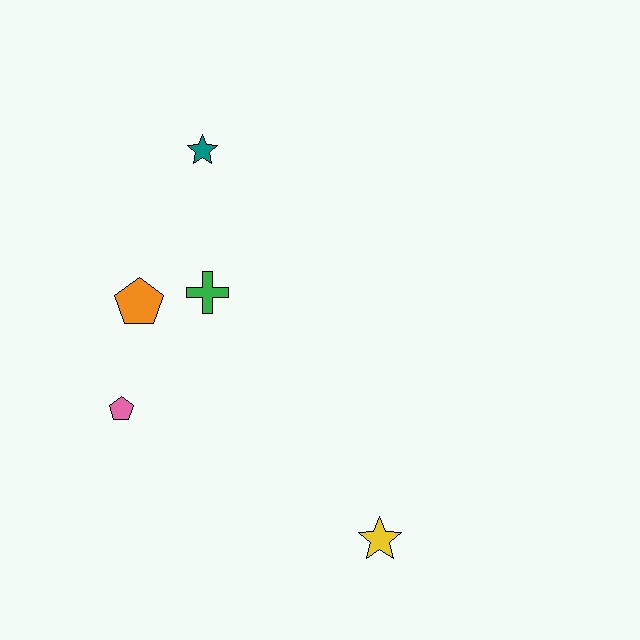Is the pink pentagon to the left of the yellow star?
Yes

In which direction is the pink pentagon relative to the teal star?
The pink pentagon is below the teal star.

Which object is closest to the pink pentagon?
The orange pentagon is closest to the pink pentagon.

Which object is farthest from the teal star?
The yellow star is farthest from the teal star.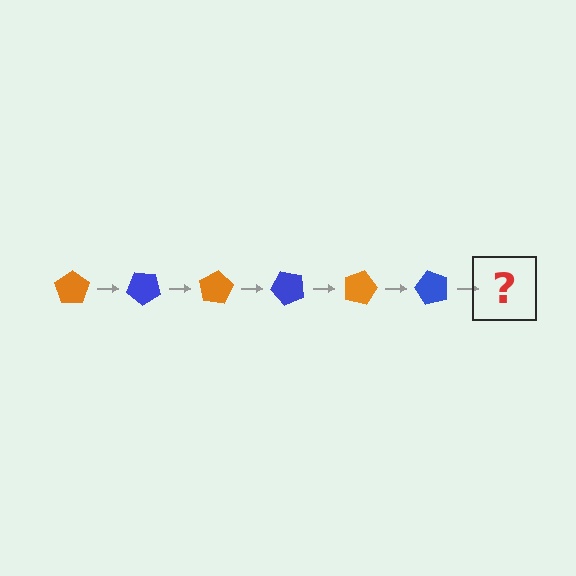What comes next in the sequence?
The next element should be an orange pentagon, rotated 240 degrees from the start.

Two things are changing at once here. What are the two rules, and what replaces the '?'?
The two rules are that it rotates 40 degrees each step and the color cycles through orange and blue. The '?' should be an orange pentagon, rotated 240 degrees from the start.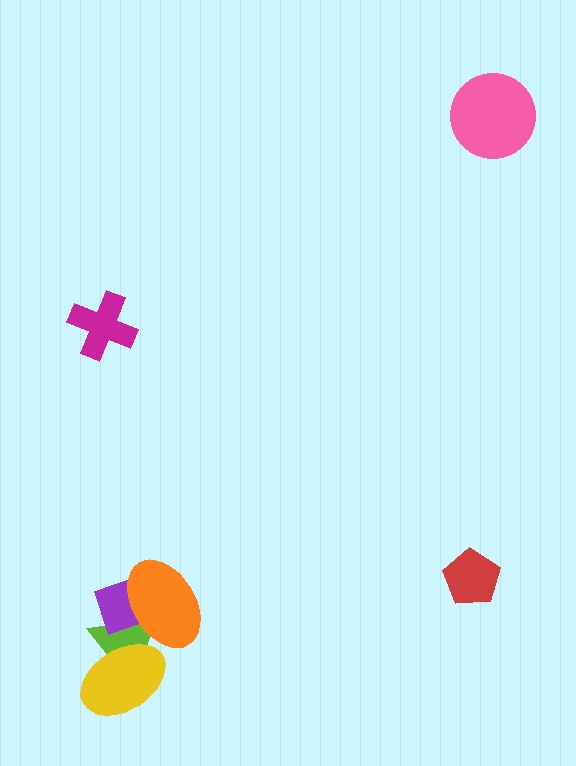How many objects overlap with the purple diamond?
2 objects overlap with the purple diamond.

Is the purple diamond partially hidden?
Yes, it is partially covered by another shape.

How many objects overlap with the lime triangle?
3 objects overlap with the lime triangle.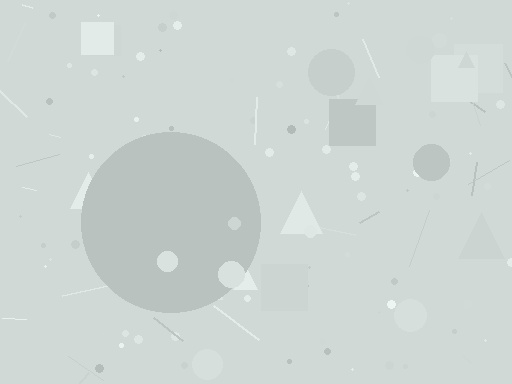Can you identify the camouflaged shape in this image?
The camouflaged shape is a circle.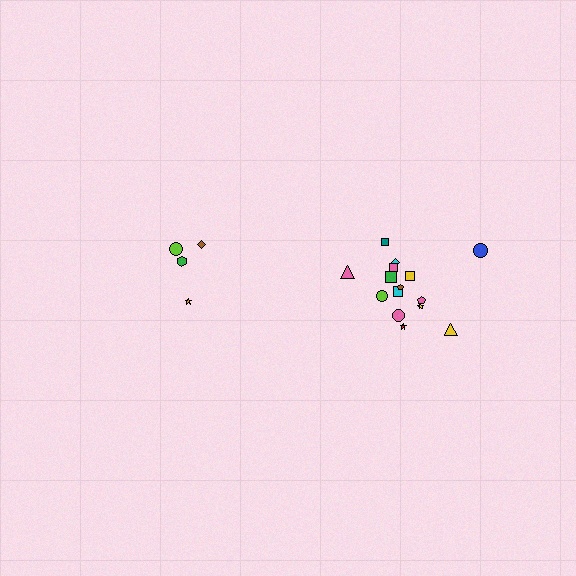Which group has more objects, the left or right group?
The right group.